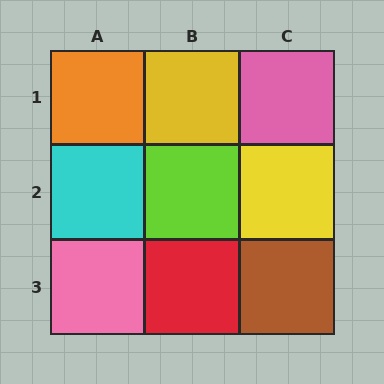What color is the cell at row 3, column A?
Pink.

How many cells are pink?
2 cells are pink.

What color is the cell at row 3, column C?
Brown.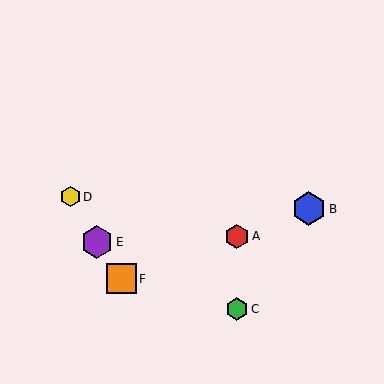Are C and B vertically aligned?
No, C is at x≈237 and B is at x≈309.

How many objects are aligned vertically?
2 objects (A, C) are aligned vertically.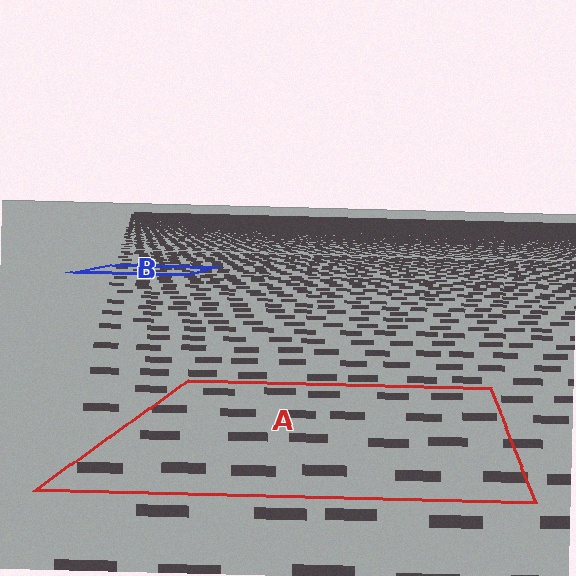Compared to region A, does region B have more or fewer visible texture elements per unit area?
Region B has more texture elements per unit area — they are packed more densely because it is farther away.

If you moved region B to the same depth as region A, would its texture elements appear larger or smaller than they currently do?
They would appear larger. At a closer depth, the same texture elements are projected at a bigger on-screen size.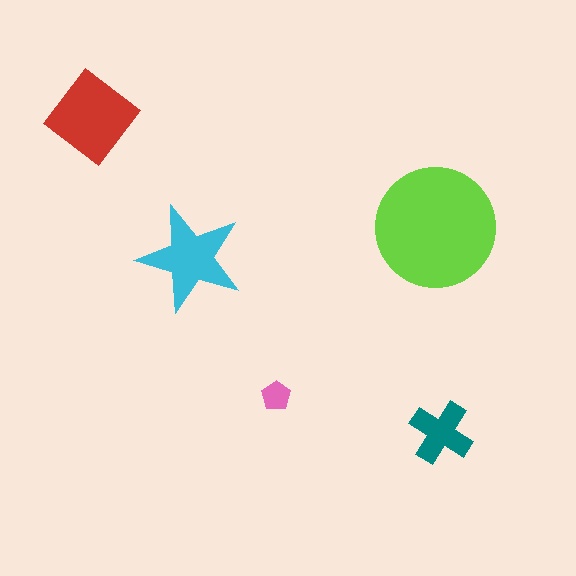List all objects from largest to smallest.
The lime circle, the red diamond, the cyan star, the teal cross, the pink pentagon.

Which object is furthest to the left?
The red diamond is leftmost.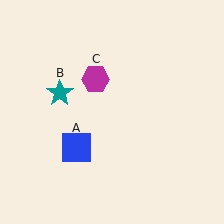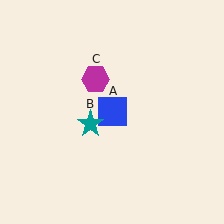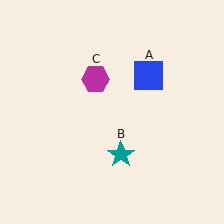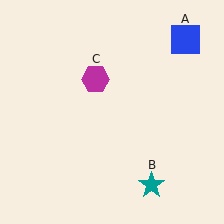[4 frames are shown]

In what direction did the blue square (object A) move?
The blue square (object A) moved up and to the right.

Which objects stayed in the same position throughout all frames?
Magenta hexagon (object C) remained stationary.